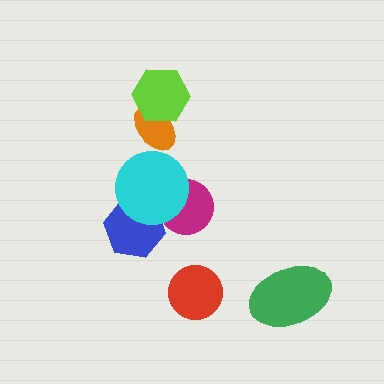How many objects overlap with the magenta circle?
1 object overlaps with the magenta circle.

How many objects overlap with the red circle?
0 objects overlap with the red circle.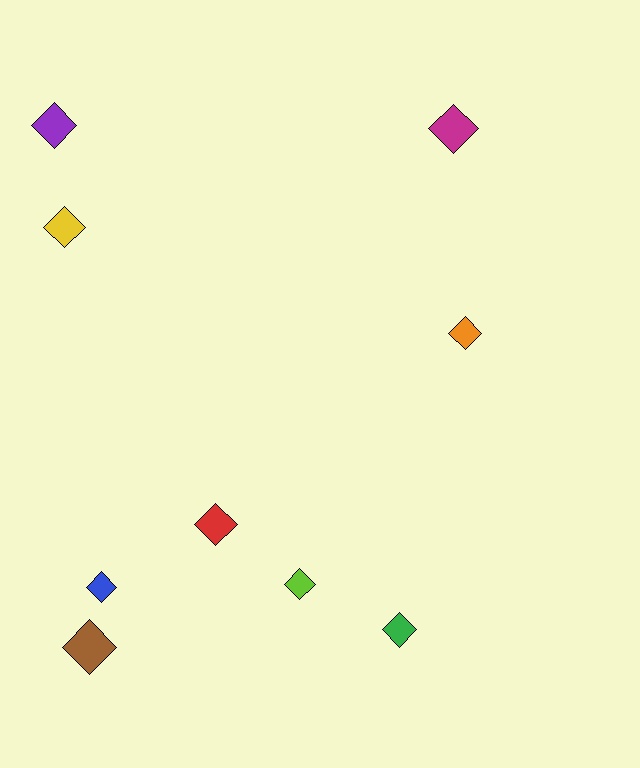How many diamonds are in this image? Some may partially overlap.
There are 9 diamonds.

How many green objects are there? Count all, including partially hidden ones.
There is 1 green object.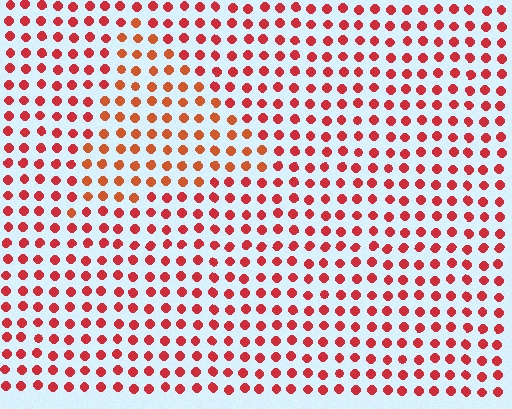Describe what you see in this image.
The image is filled with small red elements in a uniform arrangement. A triangle-shaped region is visible where the elements are tinted to a slightly different hue, forming a subtle color boundary.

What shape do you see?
I see a triangle.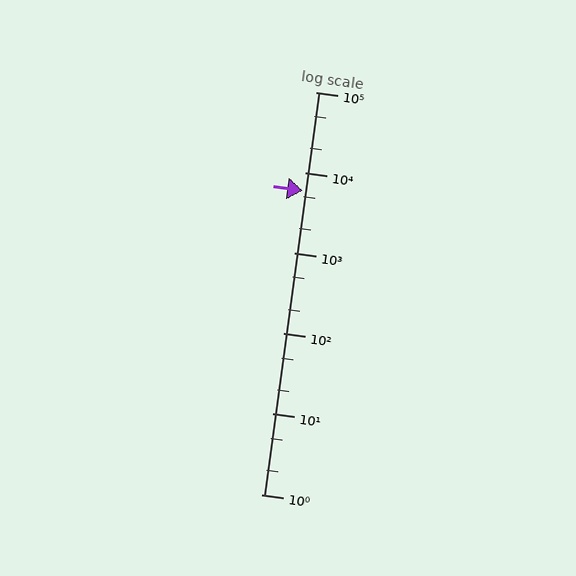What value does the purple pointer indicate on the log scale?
The pointer indicates approximately 6000.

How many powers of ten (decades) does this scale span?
The scale spans 5 decades, from 1 to 100000.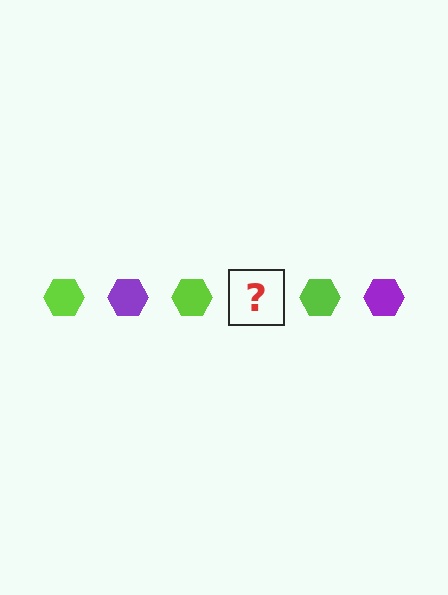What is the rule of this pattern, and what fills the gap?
The rule is that the pattern cycles through lime, purple hexagons. The gap should be filled with a purple hexagon.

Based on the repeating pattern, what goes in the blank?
The blank should be a purple hexagon.